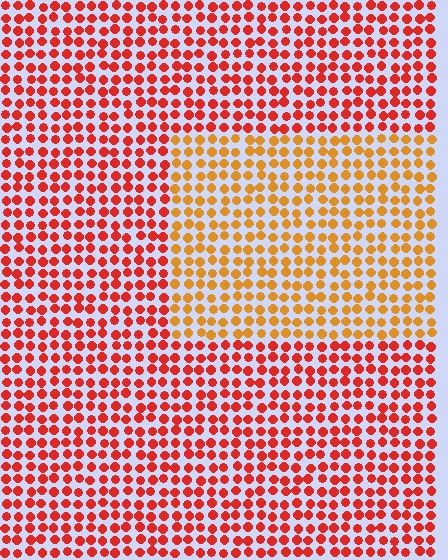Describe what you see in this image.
The image is filled with small red elements in a uniform arrangement. A rectangle-shaped region is visible where the elements are tinted to a slightly different hue, forming a subtle color boundary.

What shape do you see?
I see a rectangle.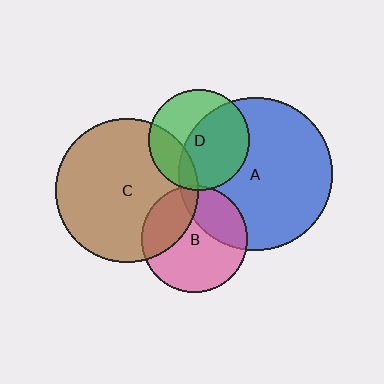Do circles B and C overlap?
Yes.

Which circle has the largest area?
Circle A (blue).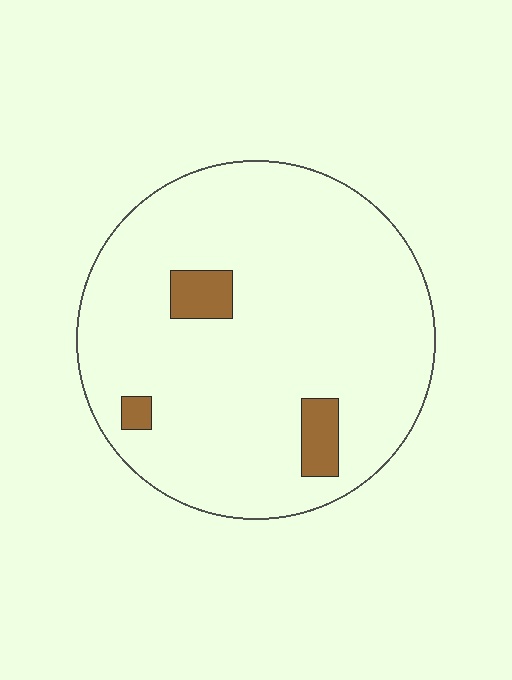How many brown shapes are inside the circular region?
3.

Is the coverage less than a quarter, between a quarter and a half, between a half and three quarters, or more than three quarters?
Less than a quarter.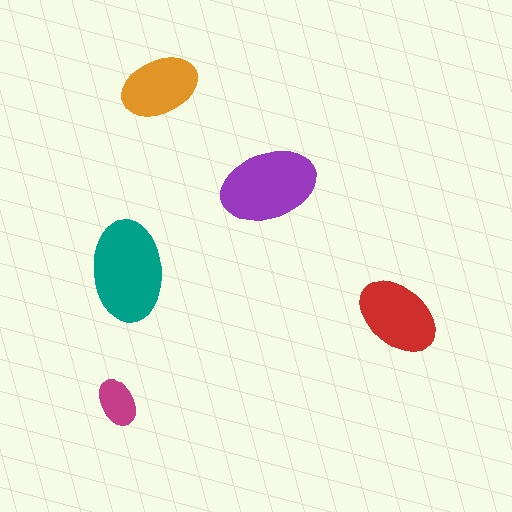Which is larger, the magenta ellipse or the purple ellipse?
The purple one.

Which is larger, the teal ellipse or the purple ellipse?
The teal one.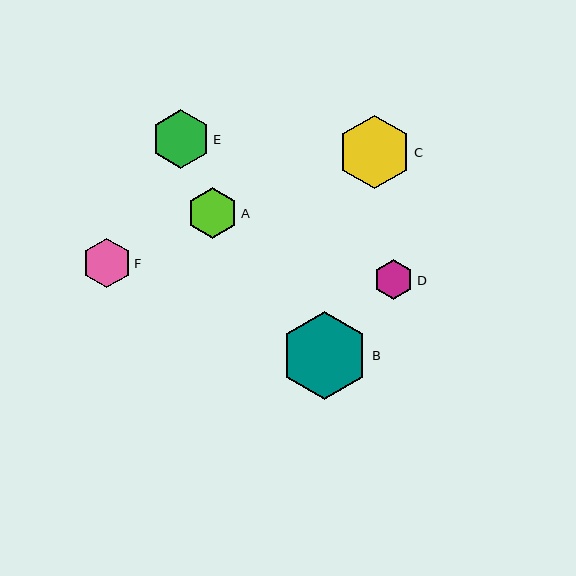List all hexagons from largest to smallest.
From largest to smallest: B, C, E, A, F, D.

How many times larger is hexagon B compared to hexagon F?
Hexagon B is approximately 1.8 times the size of hexagon F.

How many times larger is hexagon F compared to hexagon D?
Hexagon F is approximately 1.2 times the size of hexagon D.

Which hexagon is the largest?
Hexagon B is the largest with a size of approximately 88 pixels.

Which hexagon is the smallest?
Hexagon D is the smallest with a size of approximately 40 pixels.